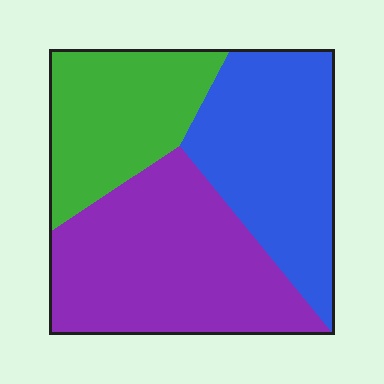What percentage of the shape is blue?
Blue takes up about one third (1/3) of the shape.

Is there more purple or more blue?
Purple.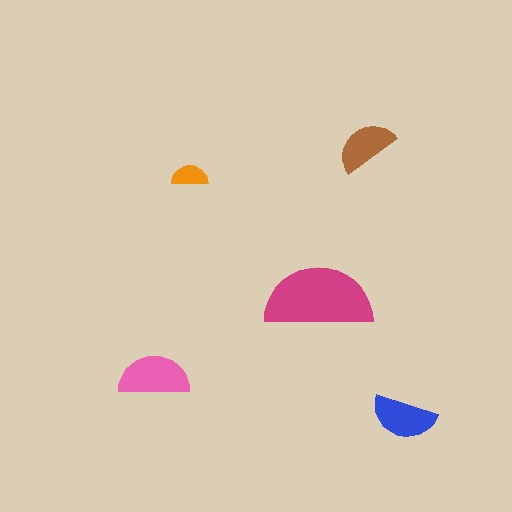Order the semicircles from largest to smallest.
the magenta one, the pink one, the blue one, the brown one, the orange one.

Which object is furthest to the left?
The pink semicircle is leftmost.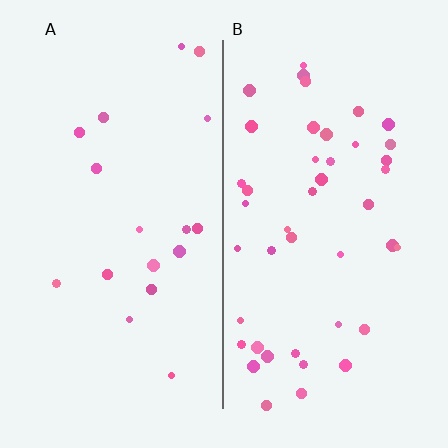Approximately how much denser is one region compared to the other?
Approximately 2.5× — region B over region A.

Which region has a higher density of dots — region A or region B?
B (the right).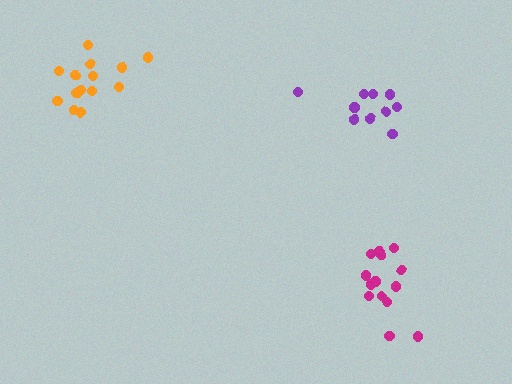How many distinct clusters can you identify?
There are 3 distinct clusters.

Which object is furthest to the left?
The orange cluster is leftmost.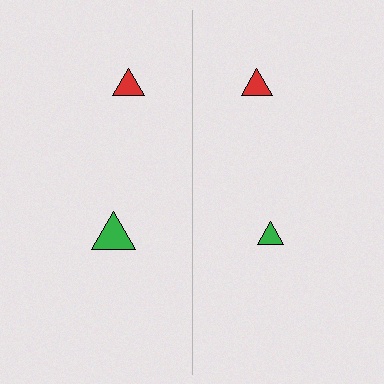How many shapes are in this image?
There are 4 shapes in this image.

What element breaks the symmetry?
The green triangle on the right side has a different size than its mirror counterpart.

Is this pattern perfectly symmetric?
No, the pattern is not perfectly symmetric. The green triangle on the right side has a different size than its mirror counterpart.